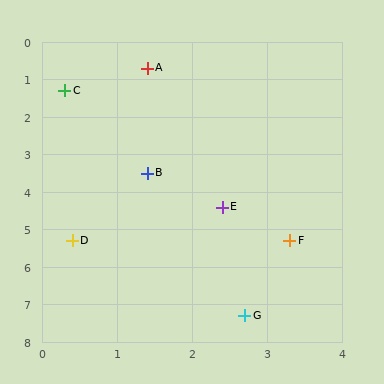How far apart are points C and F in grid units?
Points C and F are about 5.0 grid units apart.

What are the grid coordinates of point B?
Point B is at approximately (1.4, 3.5).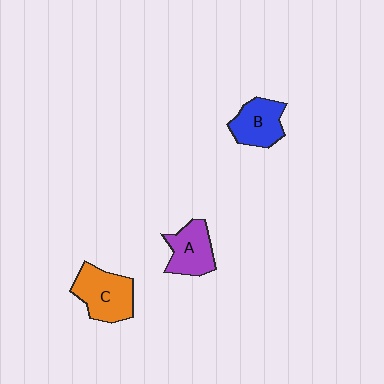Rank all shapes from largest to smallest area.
From largest to smallest: C (orange), B (blue), A (purple).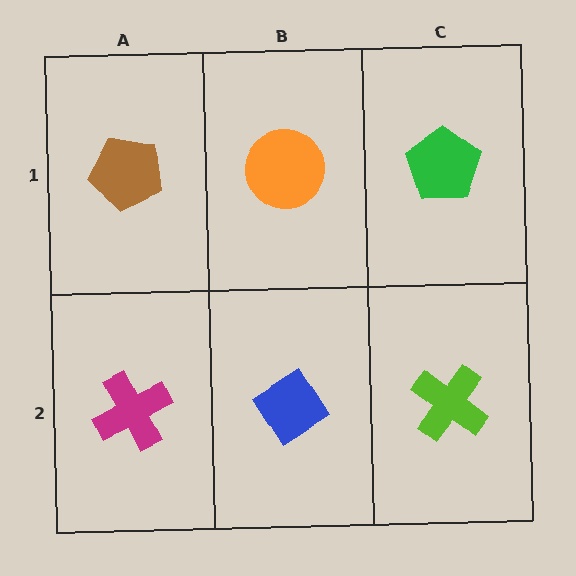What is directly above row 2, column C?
A green pentagon.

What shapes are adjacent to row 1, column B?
A blue diamond (row 2, column B), a brown pentagon (row 1, column A), a green pentagon (row 1, column C).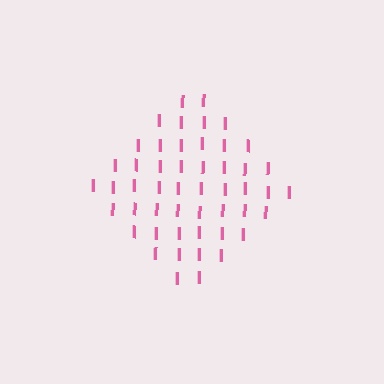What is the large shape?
The large shape is a diamond.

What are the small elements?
The small elements are letter I's.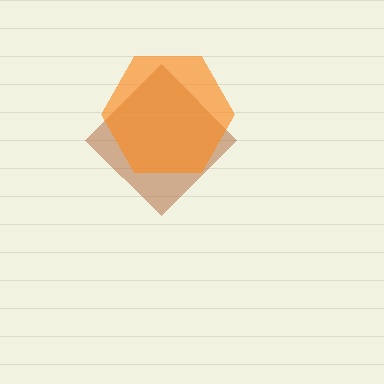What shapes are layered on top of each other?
The layered shapes are: a brown diamond, an orange hexagon.